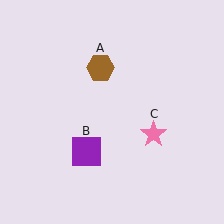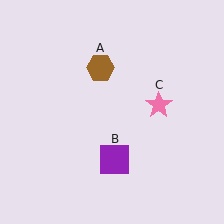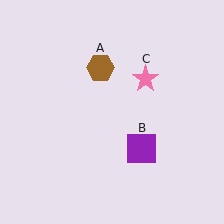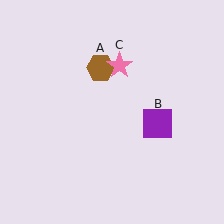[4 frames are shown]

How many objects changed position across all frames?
2 objects changed position: purple square (object B), pink star (object C).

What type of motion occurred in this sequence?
The purple square (object B), pink star (object C) rotated counterclockwise around the center of the scene.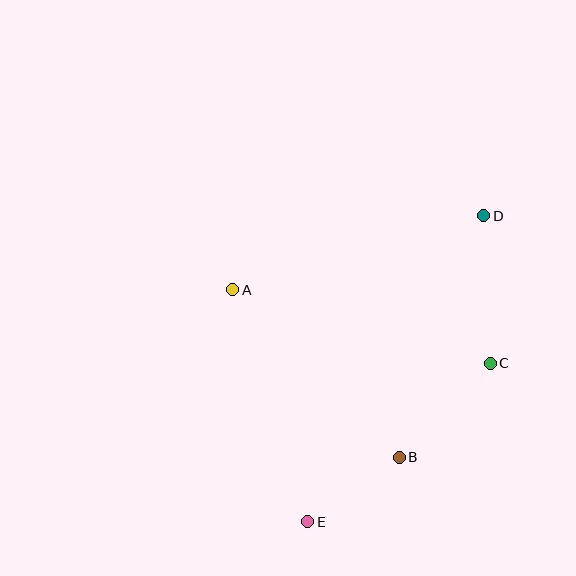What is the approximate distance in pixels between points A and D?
The distance between A and D is approximately 262 pixels.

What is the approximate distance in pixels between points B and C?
The distance between B and C is approximately 130 pixels.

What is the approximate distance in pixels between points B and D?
The distance between B and D is approximately 255 pixels.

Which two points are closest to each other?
Points B and E are closest to each other.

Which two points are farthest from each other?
Points D and E are farthest from each other.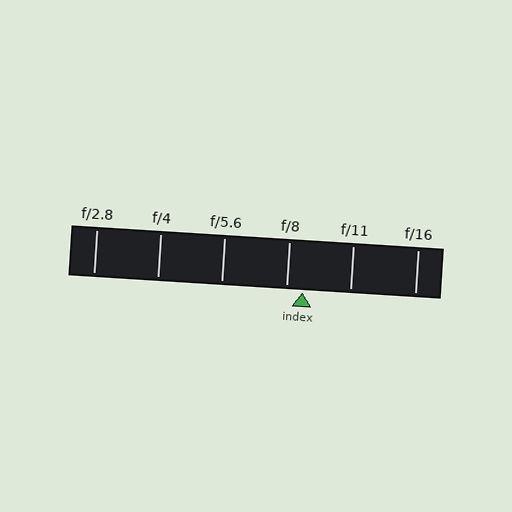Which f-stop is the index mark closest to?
The index mark is closest to f/8.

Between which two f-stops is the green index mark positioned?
The index mark is between f/8 and f/11.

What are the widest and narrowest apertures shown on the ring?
The widest aperture shown is f/2.8 and the narrowest is f/16.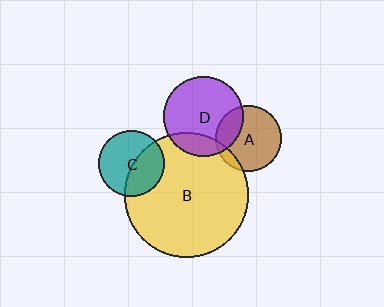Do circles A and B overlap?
Yes.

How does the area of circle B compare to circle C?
Approximately 3.5 times.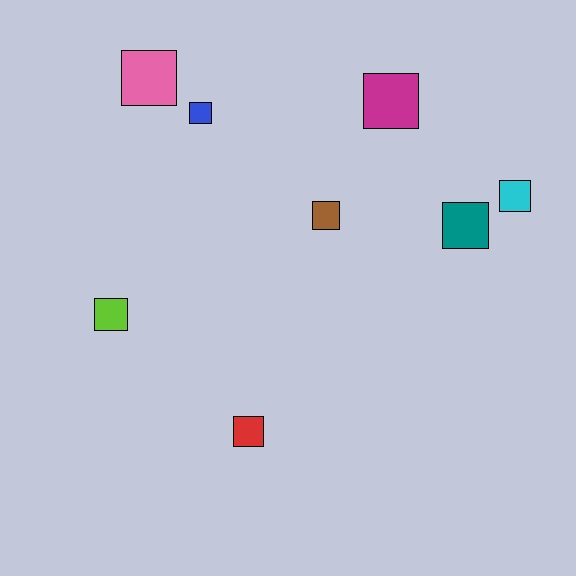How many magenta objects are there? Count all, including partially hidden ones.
There is 1 magenta object.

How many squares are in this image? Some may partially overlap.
There are 8 squares.